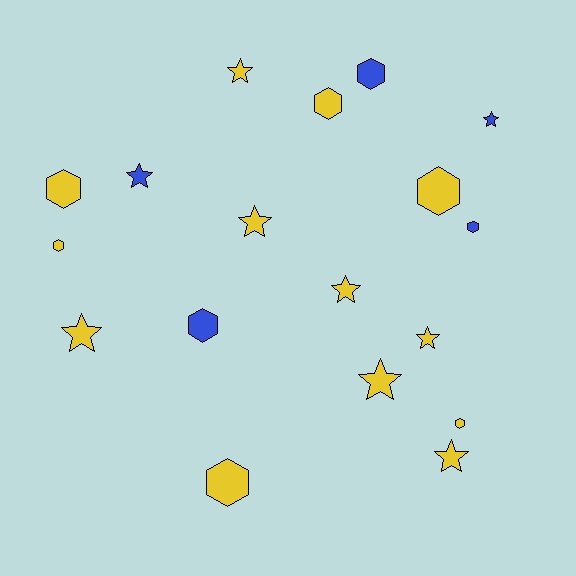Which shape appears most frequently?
Star, with 9 objects.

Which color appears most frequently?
Yellow, with 13 objects.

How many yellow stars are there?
There are 7 yellow stars.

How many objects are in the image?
There are 18 objects.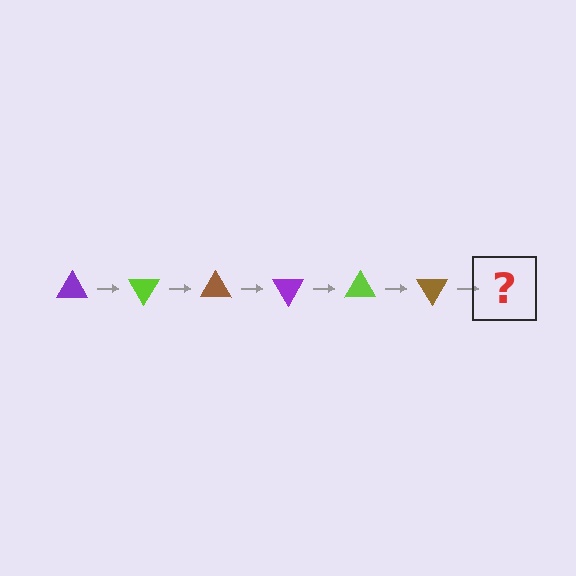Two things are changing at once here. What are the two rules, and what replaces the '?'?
The two rules are that it rotates 60 degrees each step and the color cycles through purple, lime, and brown. The '?' should be a purple triangle, rotated 360 degrees from the start.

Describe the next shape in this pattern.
It should be a purple triangle, rotated 360 degrees from the start.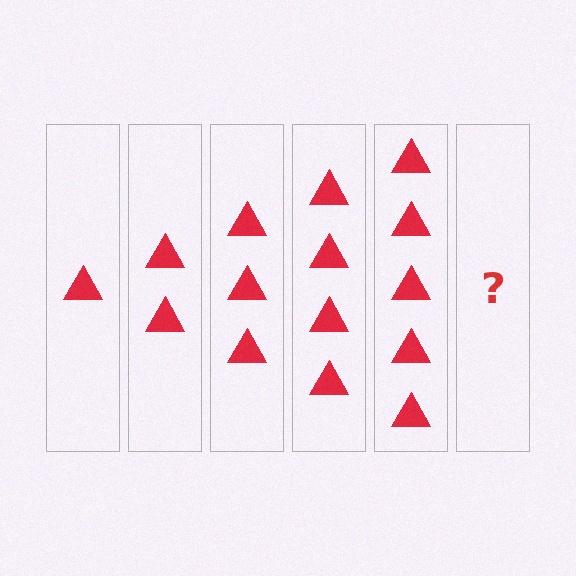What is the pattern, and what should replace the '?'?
The pattern is that each step adds one more triangle. The '?' should be 6 triangles.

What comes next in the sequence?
The next element should be 6 triangles.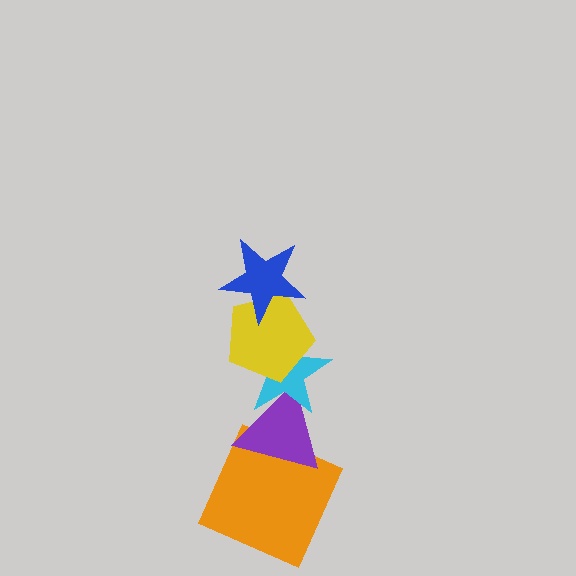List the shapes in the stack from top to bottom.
From top to bottom: the blue star, the yellow pentagon, the cyan star, the purple triangle, the orange square.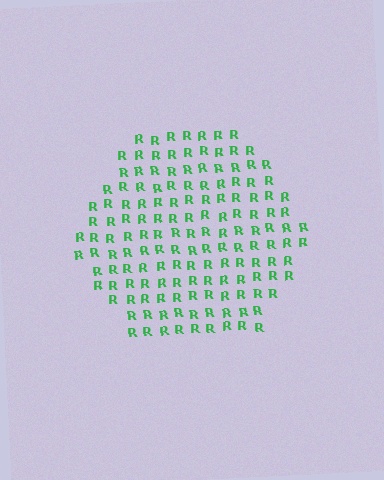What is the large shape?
The large shape is a hexagon.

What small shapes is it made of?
It is made of small letter R's.